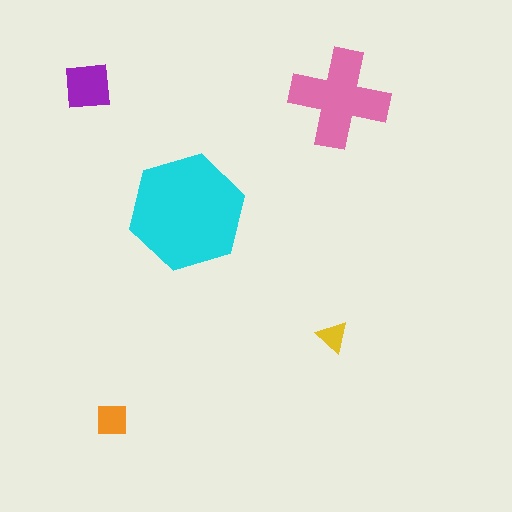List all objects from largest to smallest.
The cyan hexagon, the pink cross, the purple square, the orange square, the yellow triangle.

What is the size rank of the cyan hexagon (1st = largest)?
1st.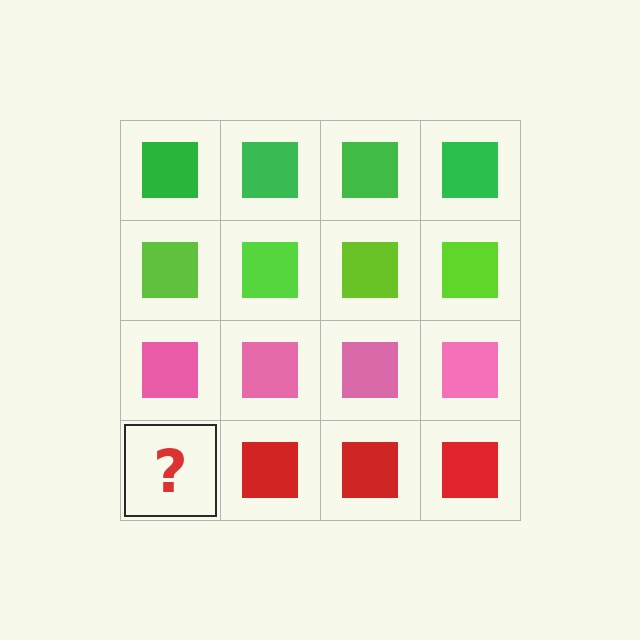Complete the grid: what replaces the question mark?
The question mark should be replaced with a red square.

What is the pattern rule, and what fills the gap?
The rule is that each row has a consistent color. The gap should be filled with a red square.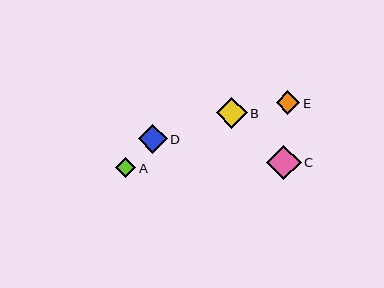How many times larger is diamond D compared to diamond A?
Diamond D is approximately 1.4 times the size of diamond A.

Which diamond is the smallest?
Diamond A is the smallest with a size of approximately 20 pixels.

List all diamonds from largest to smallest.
From largest to smallest: C, B, D, E, A.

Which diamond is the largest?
Diamond C is the largest with a size of approximately 35 pixels.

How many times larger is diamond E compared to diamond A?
Diamond E is approximately 1.2 times the size of diamond A.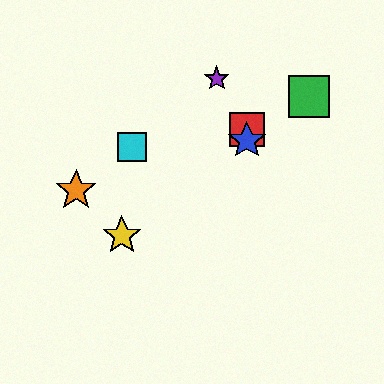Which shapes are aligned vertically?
The red square, the blue star are aligned vertically.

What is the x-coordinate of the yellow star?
The yellow star is at x≈122.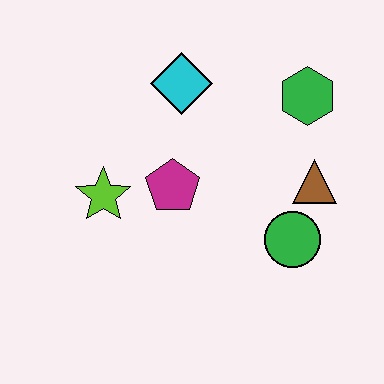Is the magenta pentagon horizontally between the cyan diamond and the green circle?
No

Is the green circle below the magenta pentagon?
Yes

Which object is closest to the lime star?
The magenta pentagon is closest to the lime star.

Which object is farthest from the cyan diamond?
The green circle is farthest from the cyan diamond.